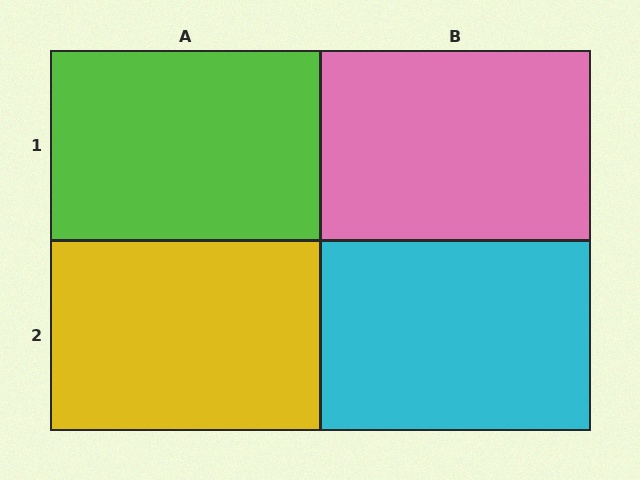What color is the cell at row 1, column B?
Pink.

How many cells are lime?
1 cell is lime.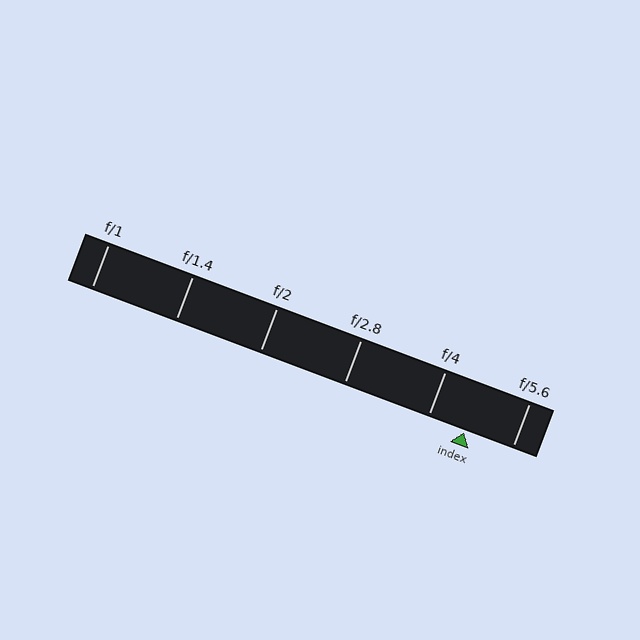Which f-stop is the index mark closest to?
The index mark is closest to f/4.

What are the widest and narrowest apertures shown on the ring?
The widest aperture shown is f/1 and the narrowest is f/5.6.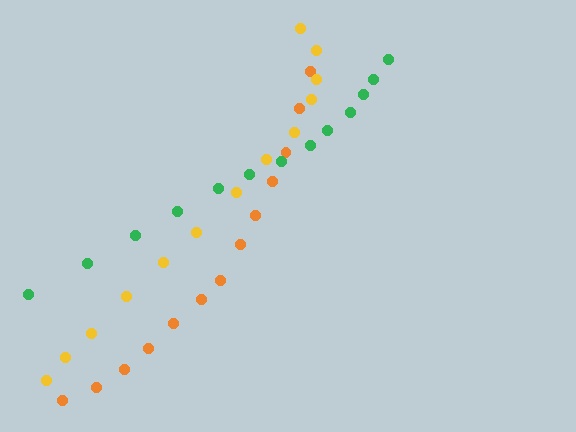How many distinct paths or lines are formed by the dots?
There are 3 distinct paths.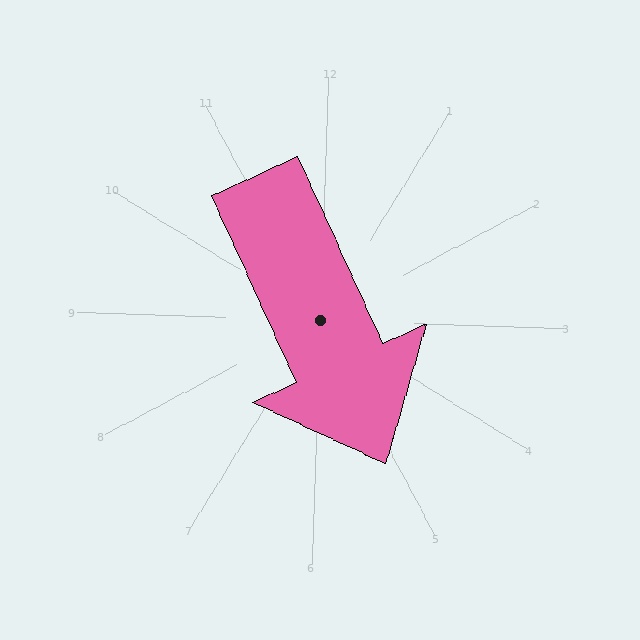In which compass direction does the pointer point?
Southeast.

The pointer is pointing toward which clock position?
Roughly 5 o'clock.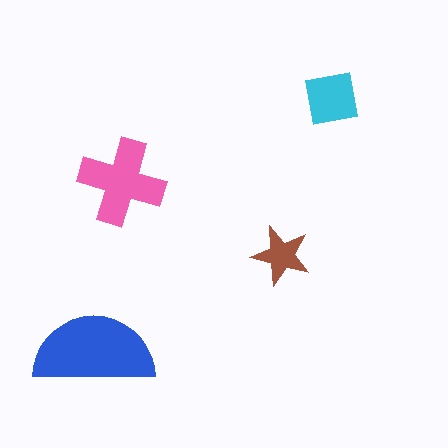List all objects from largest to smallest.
The blue semicircle, the pink cross, the cyan square, the brown star.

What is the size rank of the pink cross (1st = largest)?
2nd.